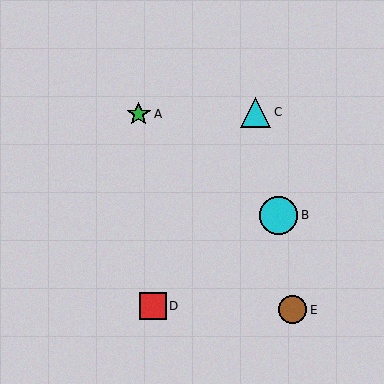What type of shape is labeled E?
Shape E is a brown circle.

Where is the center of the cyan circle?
The center of the cyan circle is at (278, 215).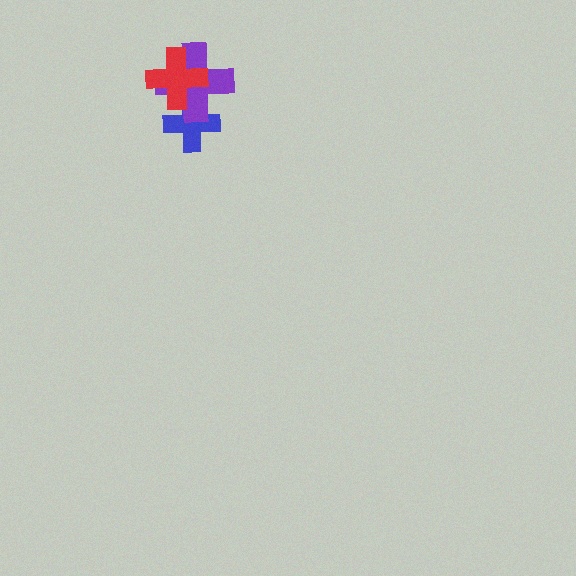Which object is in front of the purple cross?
The red cross is in front of the purple cross.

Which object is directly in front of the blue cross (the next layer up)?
The purple cross is directly in front of the blue cross.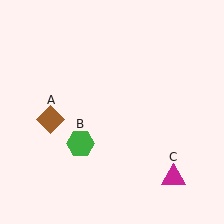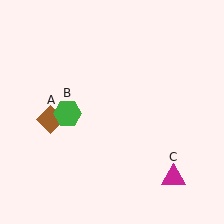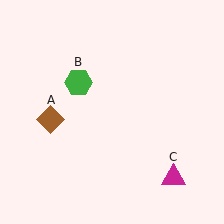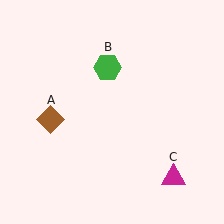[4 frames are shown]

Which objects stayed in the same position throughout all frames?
Brown diamond (object A) and magenta triangle (object C) remained stationary.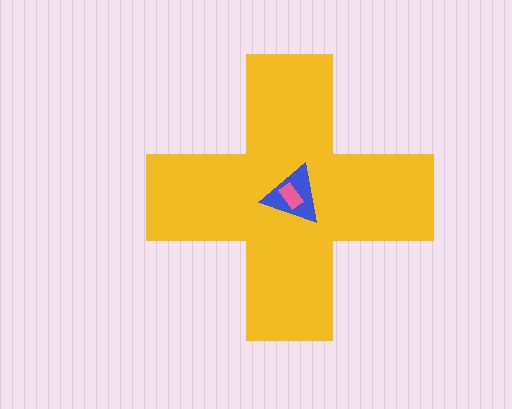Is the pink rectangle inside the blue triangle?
Yes.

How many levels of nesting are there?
3.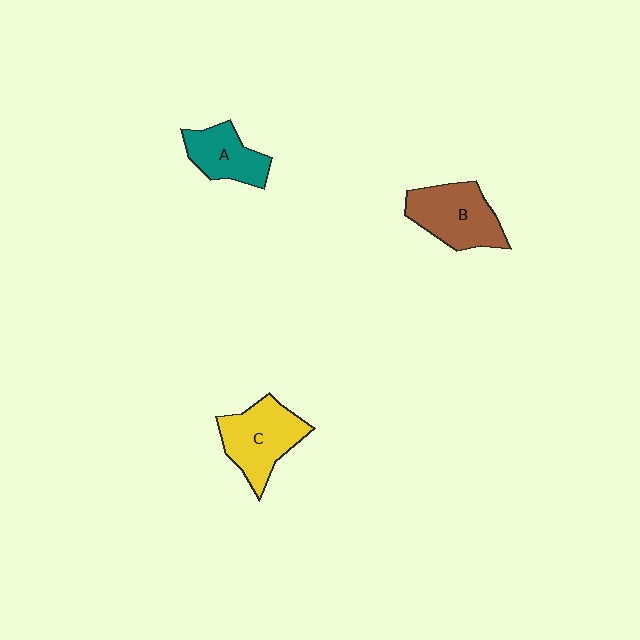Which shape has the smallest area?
Shape A (teal).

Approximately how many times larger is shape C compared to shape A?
Approximately 1.4 times.